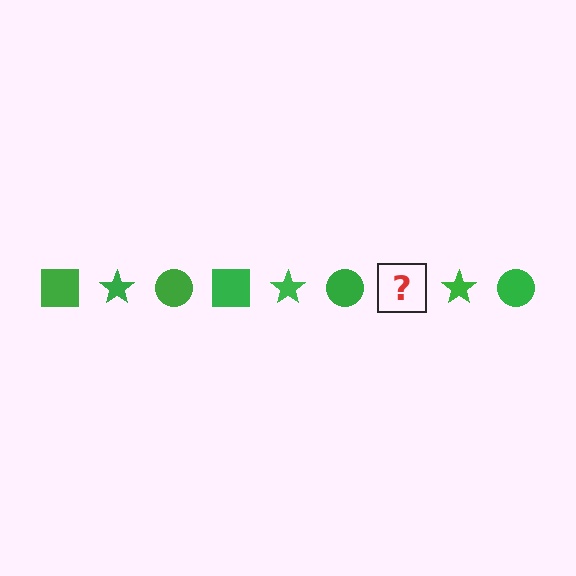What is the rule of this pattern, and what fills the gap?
The rule is that the pattern cycles through square, star, circle shapes in green. The gap should be filled with a green square.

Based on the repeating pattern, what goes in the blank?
The blank should be a green square.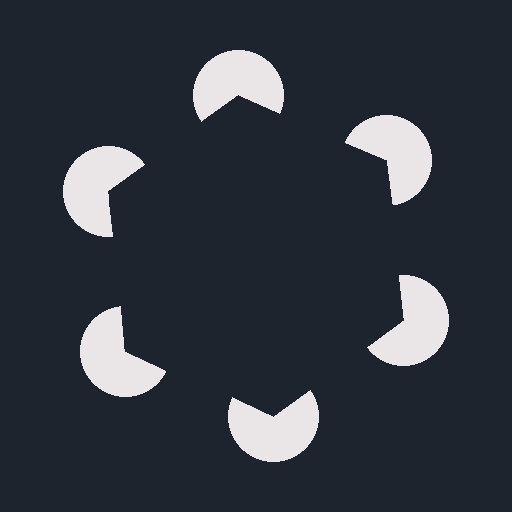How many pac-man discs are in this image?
There are 6 — one at each vertex of the illusory hexagon.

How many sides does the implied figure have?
6 sides.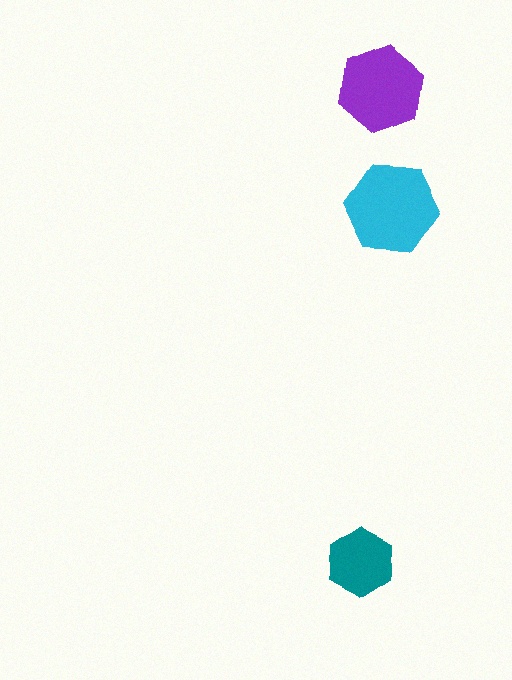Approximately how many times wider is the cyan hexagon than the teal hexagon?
About 1.5 times wider.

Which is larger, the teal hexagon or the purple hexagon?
The purple one.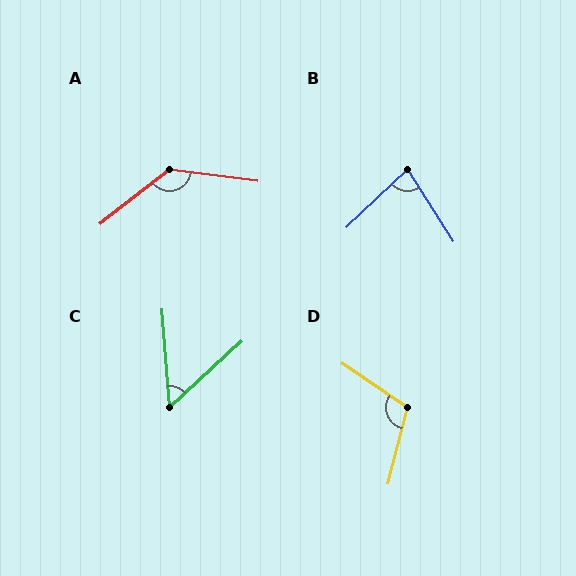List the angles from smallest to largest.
C (52°), B (79°), D (110°), A (134°).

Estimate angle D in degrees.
Approximately 110 degrees.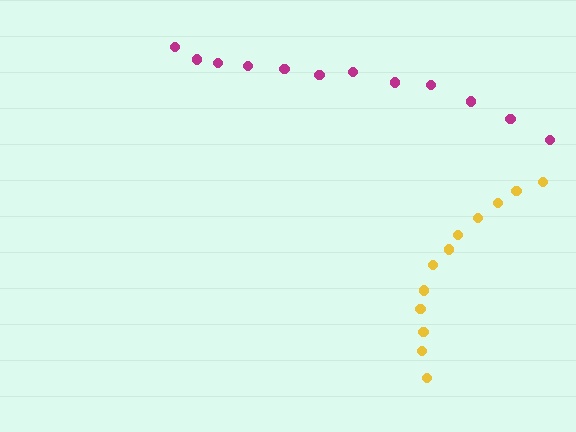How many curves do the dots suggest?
There are 2 distinct paths.